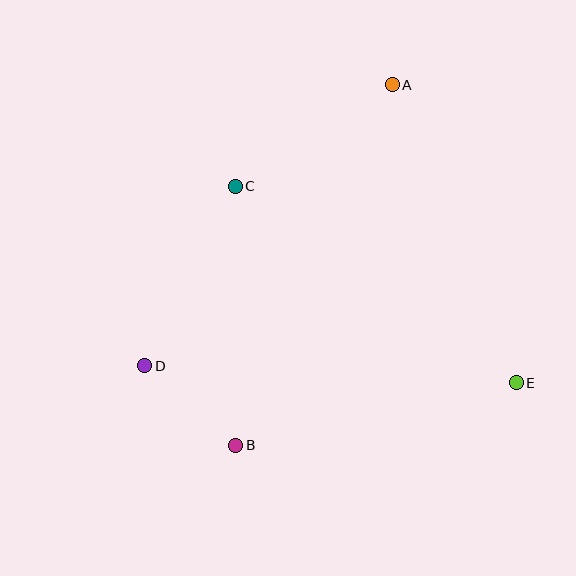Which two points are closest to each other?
Points B and D are closest to each other.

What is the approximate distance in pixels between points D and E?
The distance between D and E is approximately 371 pixels.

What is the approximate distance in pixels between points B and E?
The distance between B and E is approximately 287 pixels.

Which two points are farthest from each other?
Points A and B are farthest from each other.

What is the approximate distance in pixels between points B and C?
The distance between B and C is approximately 259 pixels.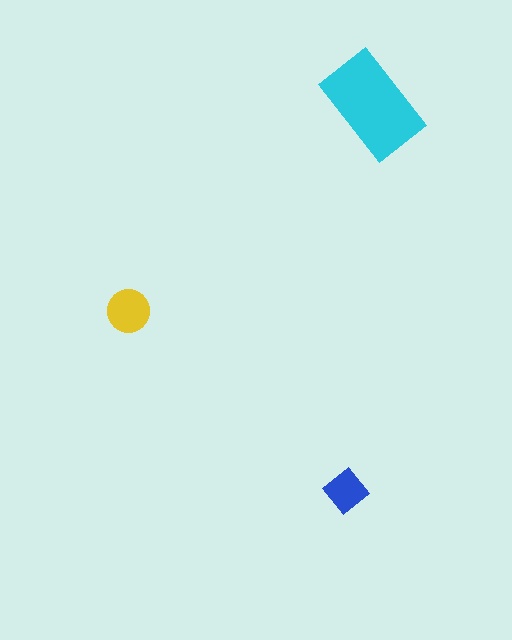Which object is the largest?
The cyan rectangle.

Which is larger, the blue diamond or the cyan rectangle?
The cyan rectangle.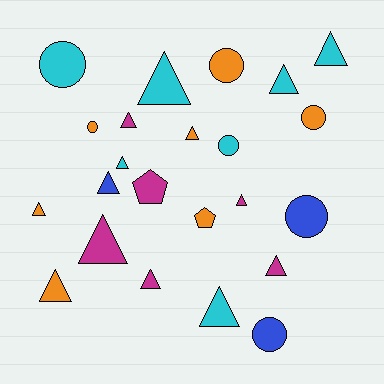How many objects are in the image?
There are 23 objects.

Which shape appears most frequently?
Triangle, with 14 objects.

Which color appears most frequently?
Cyan, with 7 objects.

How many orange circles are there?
There are 3 orange circles.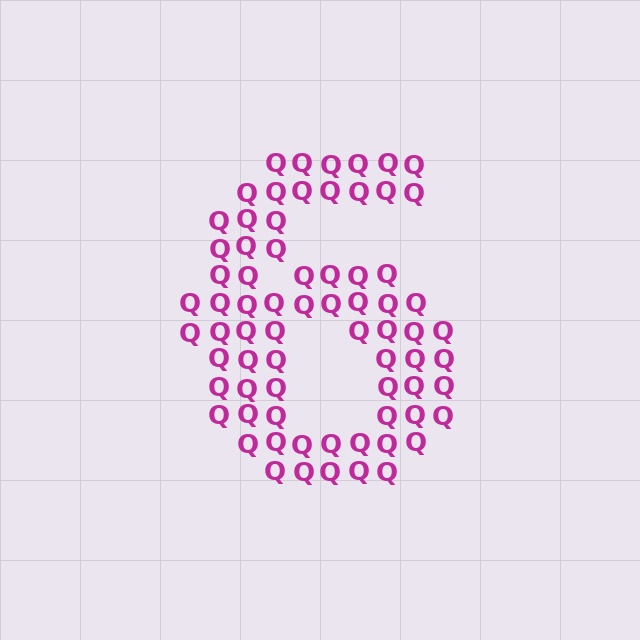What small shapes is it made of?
It is made of small letter Q's.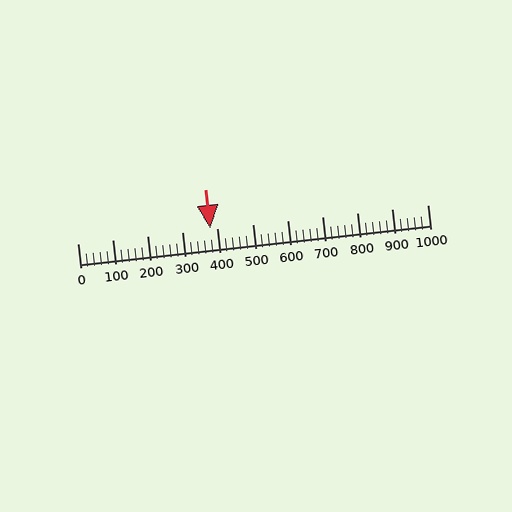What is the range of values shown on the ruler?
The ruler shows values from 0 to 1000.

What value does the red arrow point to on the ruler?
The red arrow points to approximately 378.